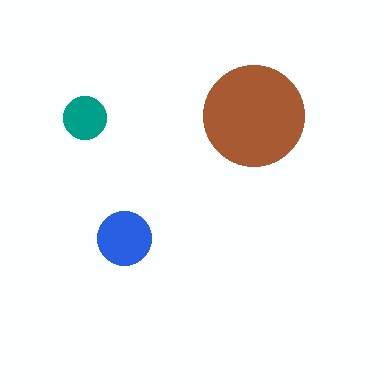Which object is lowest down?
The blue circle is bottommost.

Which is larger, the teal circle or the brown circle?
The brown one.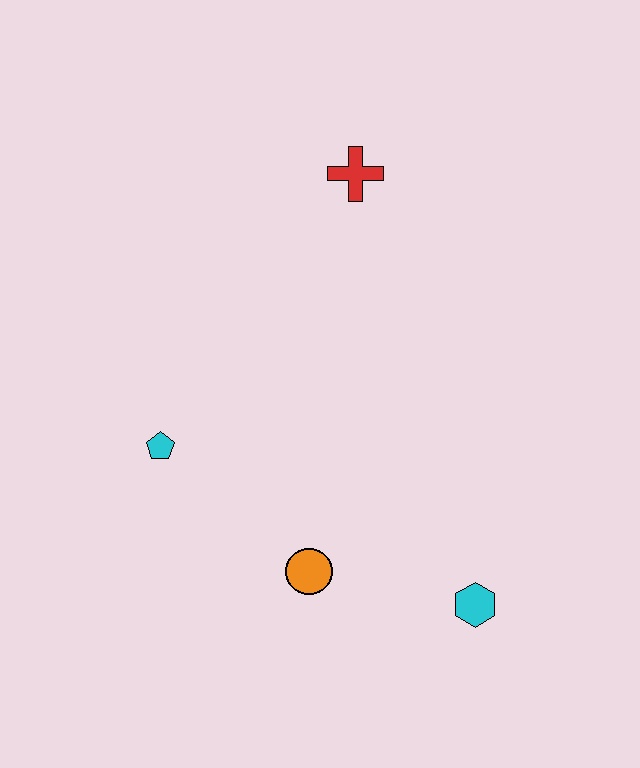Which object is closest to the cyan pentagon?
The orange circle is closest to the cyan pentagon.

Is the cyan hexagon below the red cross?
Yes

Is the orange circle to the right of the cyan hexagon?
No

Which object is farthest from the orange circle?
The red cross is farthest from the orange circle.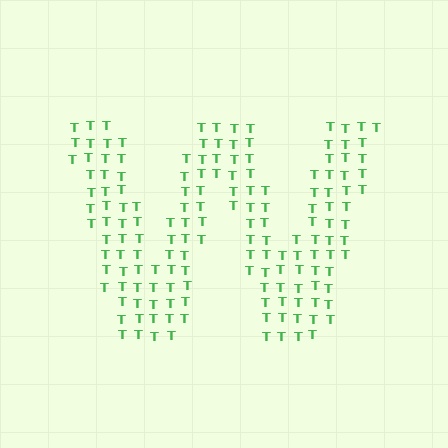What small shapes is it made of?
It is made of small letter T's.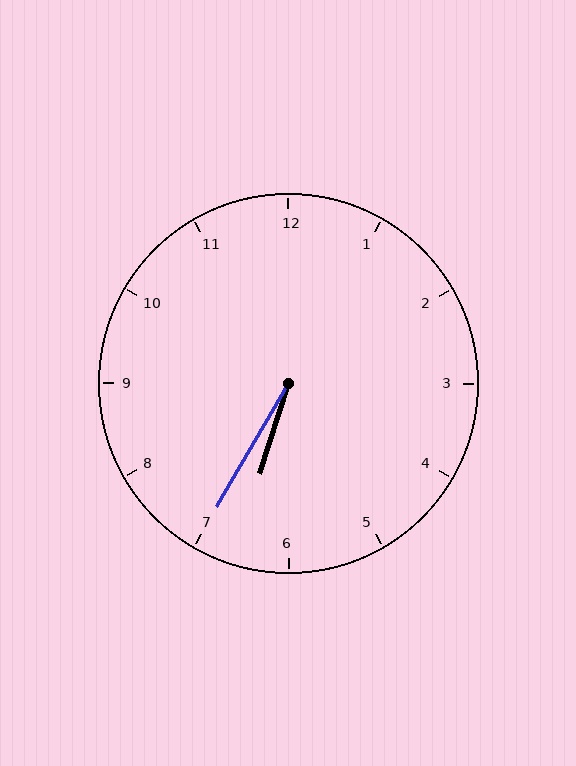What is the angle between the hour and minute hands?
Approximately 12 degrees.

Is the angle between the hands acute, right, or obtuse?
It is acute.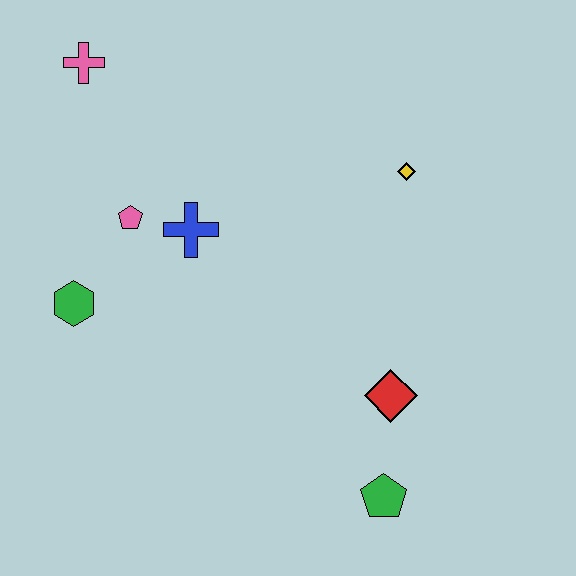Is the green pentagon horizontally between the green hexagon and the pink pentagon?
No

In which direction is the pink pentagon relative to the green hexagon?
The pink pentagon is above the green hexagon.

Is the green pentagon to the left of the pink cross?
No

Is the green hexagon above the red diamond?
Yes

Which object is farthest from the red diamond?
The pink cross is farthest from the red diamond.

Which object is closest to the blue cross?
The pink pentagon is closest to the blue cross.